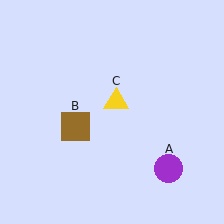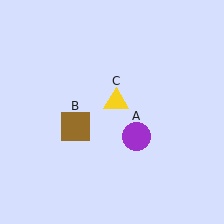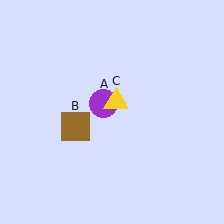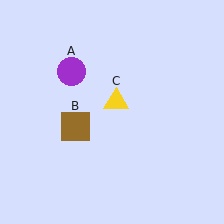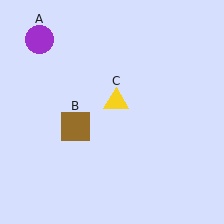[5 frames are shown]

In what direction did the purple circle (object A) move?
The purple circle (object A) moved up and to the left.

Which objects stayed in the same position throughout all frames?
Brown square (object B) and yellow triangle (object C) remained stationary.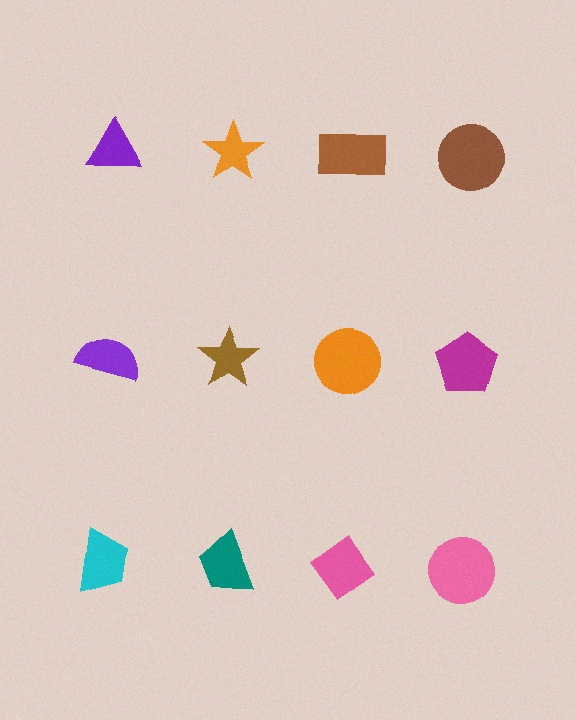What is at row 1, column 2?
An orange star.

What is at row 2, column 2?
A brown star.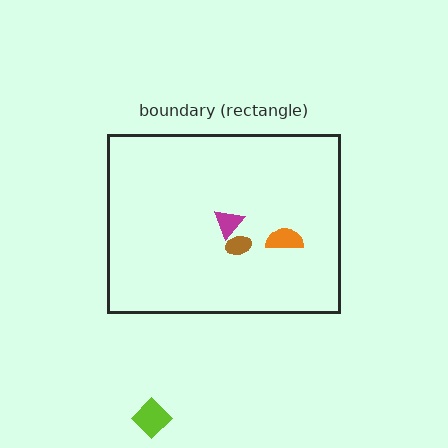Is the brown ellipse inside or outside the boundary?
Inside.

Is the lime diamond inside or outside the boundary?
Outside.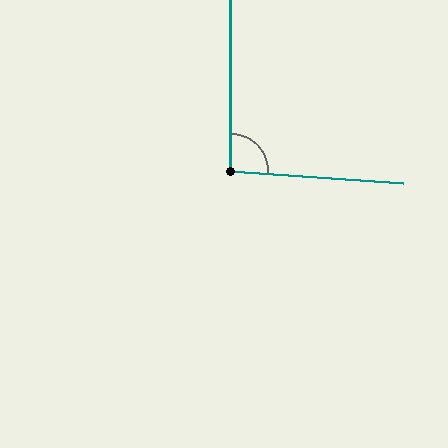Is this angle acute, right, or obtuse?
It is approximately a right angle.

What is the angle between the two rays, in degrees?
Approximately 94 degrees.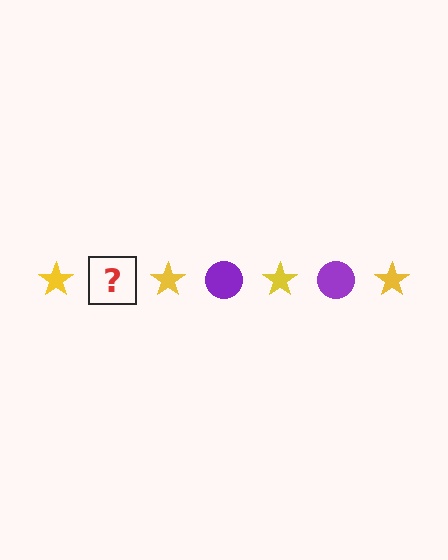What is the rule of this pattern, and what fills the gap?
The rule is that the pattern alternates between yellow star and purple circle. The gap should be filled with a purple circle.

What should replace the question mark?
The question mark should be replaced with a purple circle.